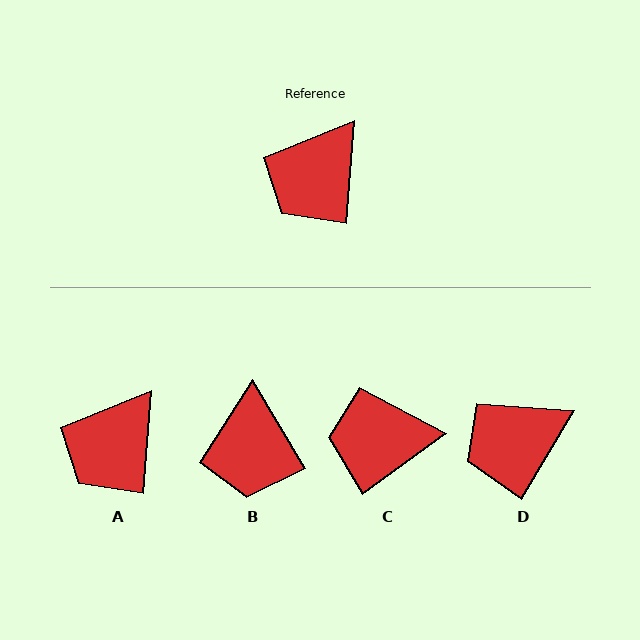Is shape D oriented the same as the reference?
No, it is off by about 26 degrees.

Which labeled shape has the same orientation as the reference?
A.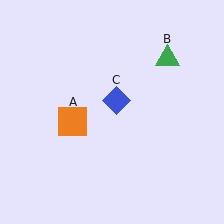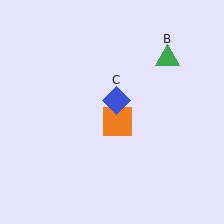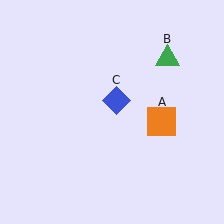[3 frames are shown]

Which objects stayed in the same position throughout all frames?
Green triangle (object B) and blue diamond (object C) remained stationary.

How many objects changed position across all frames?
1 object changed position: orange square (object A).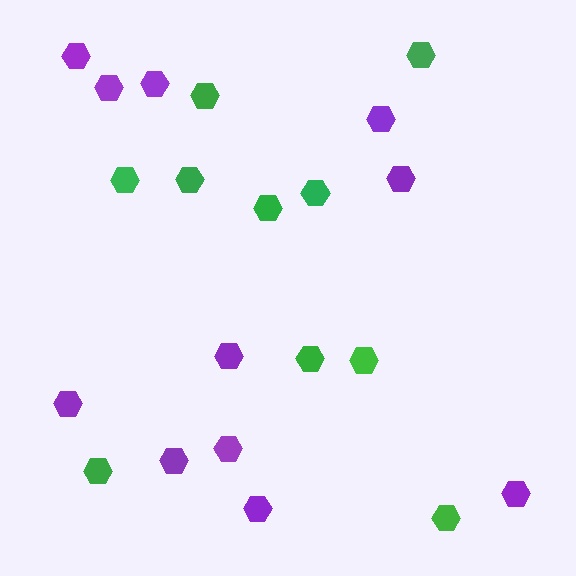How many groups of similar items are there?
There are 2 groups: one group of purple hexagons (11) and one group of green hexagons (10).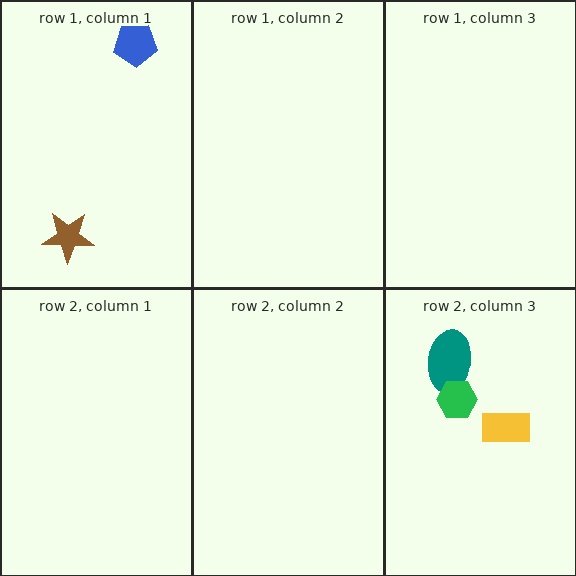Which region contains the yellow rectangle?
The row 2, column 3 region.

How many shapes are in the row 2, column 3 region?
3.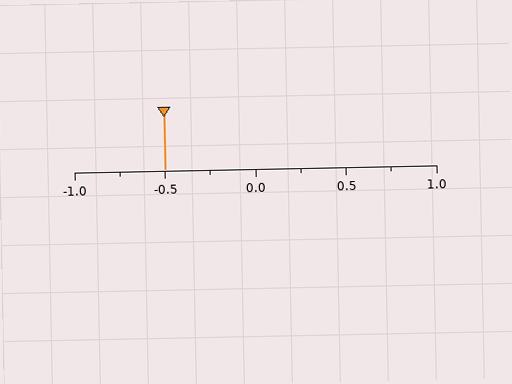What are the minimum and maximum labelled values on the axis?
The axis runs from -1.0 to 1.0.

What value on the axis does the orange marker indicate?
The marker indicates approximately -0.5.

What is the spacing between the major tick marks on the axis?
The major ticks are spaced 0.5 apart.